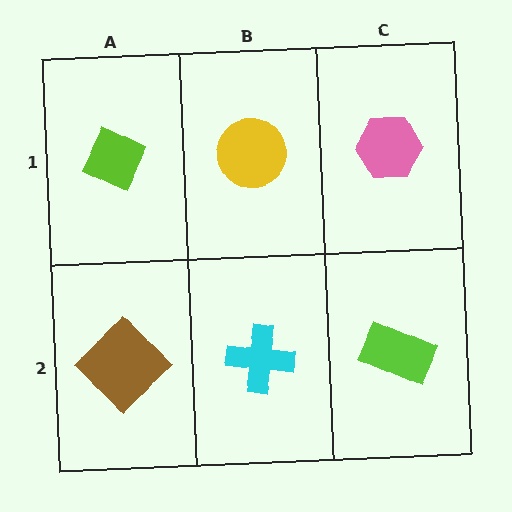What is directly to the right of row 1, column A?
A yellow circle.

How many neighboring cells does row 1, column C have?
2.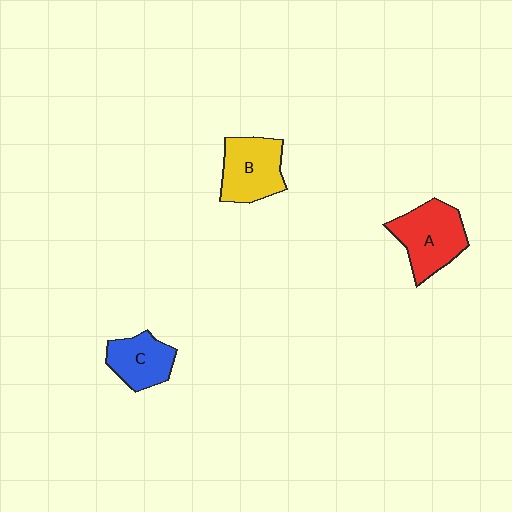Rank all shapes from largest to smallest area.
From largest to smallest: A (red), B (yellow), C (blue).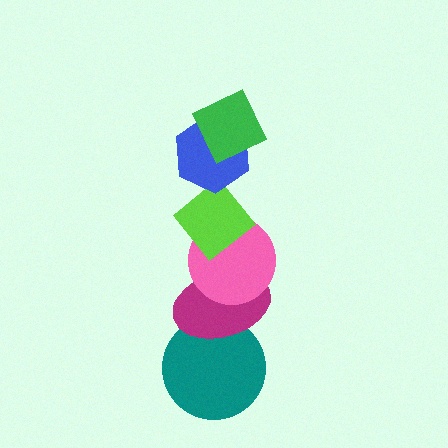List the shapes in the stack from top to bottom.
From top to bottom: the green diamond, the blue hexagon, the lime diamond, the pink circle, the magenta ellipse, the teal circle.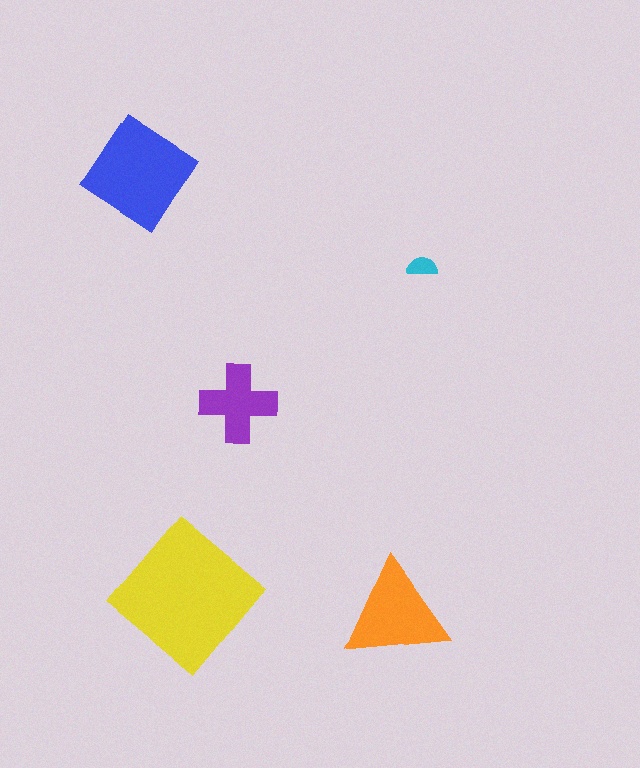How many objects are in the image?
There are 5 objects in the image.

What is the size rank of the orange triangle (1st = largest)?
3rd.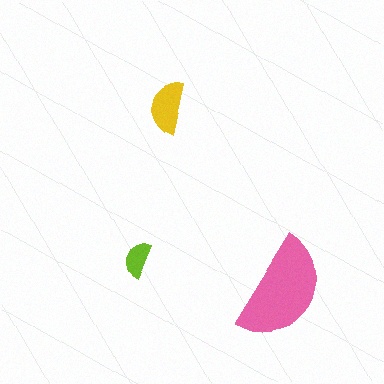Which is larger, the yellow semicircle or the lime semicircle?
The yellow one.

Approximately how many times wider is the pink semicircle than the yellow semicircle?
About 2 times wider.